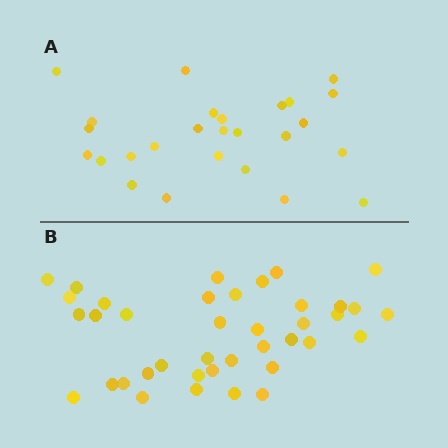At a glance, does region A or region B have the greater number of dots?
Region B (the bottom region) has more dots.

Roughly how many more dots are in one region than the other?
Region B has approximately 15 more dots than region A.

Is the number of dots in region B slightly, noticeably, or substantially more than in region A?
Region B has substantially more. The ratio is roughly 1.5 to 1.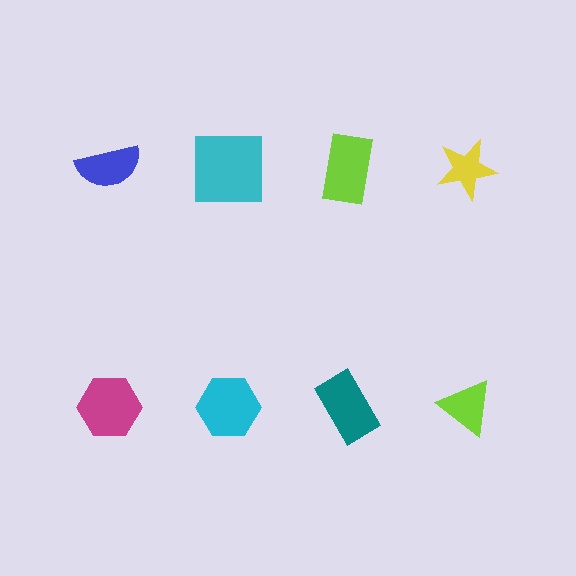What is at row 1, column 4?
A yellow star.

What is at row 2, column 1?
A magenta hexagon.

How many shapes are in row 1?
4 shapes.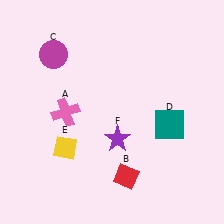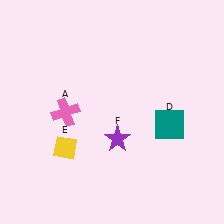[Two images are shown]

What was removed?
The red diamond (B), the magenta circle (C) were removed in Image 2.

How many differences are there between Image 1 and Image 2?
There are 2 differences between the two images.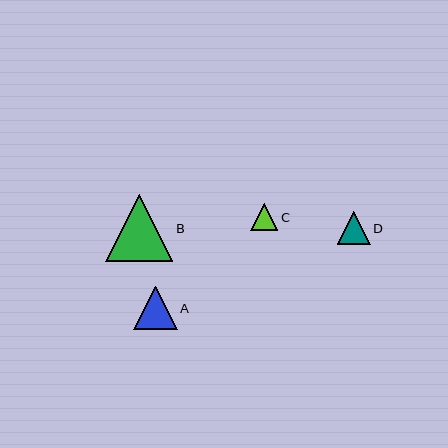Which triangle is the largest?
Triangle B is the largest with a size of approximately 67 pixels.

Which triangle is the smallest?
Triangle C is the smallest with a size of approximately 27 pixels.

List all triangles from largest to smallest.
From largest to smallest: B, A, D, C.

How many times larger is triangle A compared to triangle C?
Triangle A is approximately 1.6 times the size of triangle C.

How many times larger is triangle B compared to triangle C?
Triangle B is approximately 2.5 times the size of triangle C.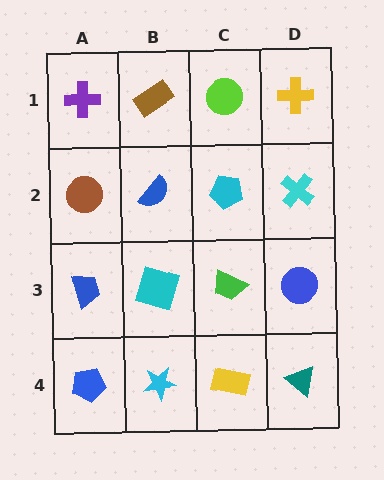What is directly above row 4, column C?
A green trapezoid.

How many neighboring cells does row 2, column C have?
4.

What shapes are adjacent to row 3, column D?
A cyan cross (row 2, column D), a teal triangle (row 4, column D), a green trapezoid (row 3, column C).